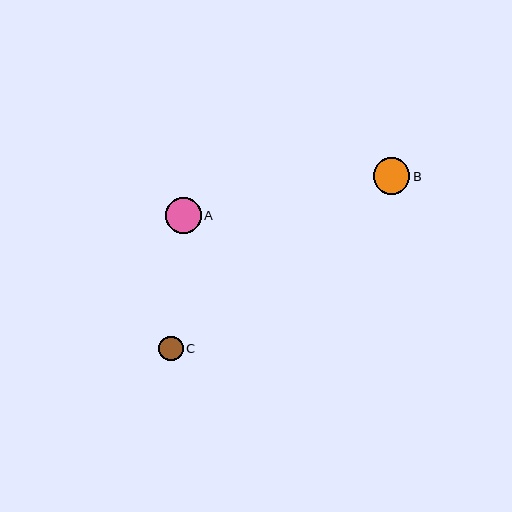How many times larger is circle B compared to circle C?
Circle B is approximately 1.5 times the size of circle C.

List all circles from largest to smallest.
From largest to smallest: B, A, C.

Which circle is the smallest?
Circle C is the smallest with a size of approximately 25 pixels.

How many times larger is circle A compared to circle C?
Circle A is approximately 1.4 times the size of circle C.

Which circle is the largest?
Circle B is the largest with a size of approximately 37 pixels.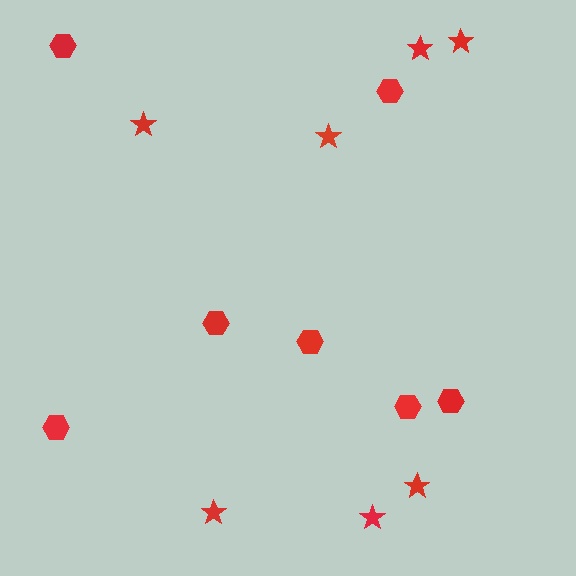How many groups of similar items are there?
There are 2 groups: one group of stars (7) and one group of hexagons (7).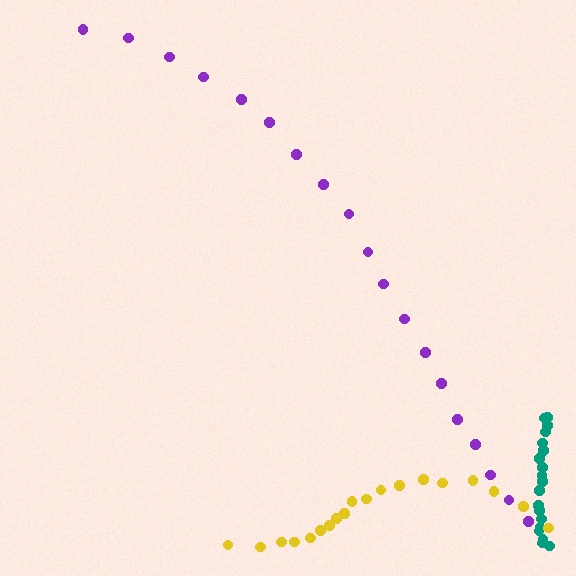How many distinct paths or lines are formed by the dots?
There are 3 distinct paths.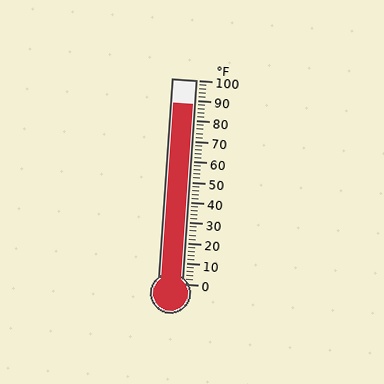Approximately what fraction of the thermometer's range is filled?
The thermometer is filled to approximately 90% of its range.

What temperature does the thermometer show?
The thermometer shows approximately 88°F.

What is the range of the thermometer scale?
The thermometer scale ranges from 0°F to 100°F.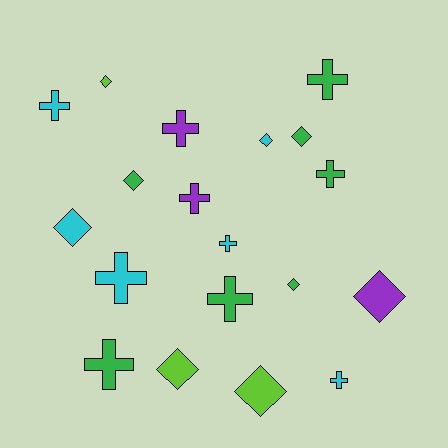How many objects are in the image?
There are 19 objects.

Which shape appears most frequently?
Cross, with 10 objects.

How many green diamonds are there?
There are 3 green diamonds.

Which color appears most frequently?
Green, with 7 objects.